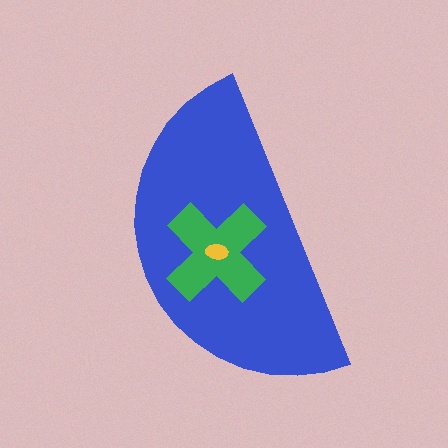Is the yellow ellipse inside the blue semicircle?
Yes.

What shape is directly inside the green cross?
The yellow ellipse.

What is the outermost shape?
The blue semicircle.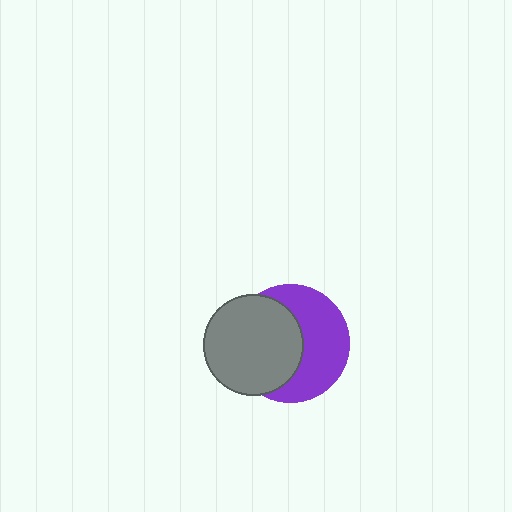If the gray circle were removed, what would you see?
You would see the complete purple circle.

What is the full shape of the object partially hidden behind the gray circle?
The partially hidden object is a purple circle.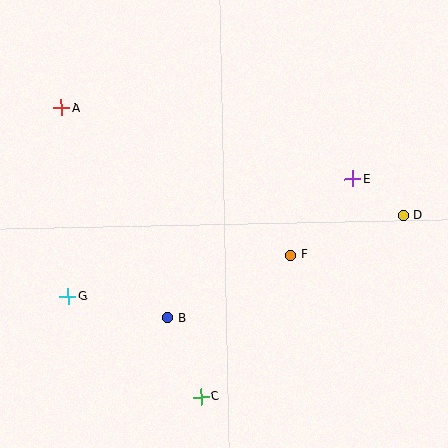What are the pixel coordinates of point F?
Point F is at (291, 255).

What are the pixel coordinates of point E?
Point E is at (353, 179).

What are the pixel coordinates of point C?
Point C is at (201, 397).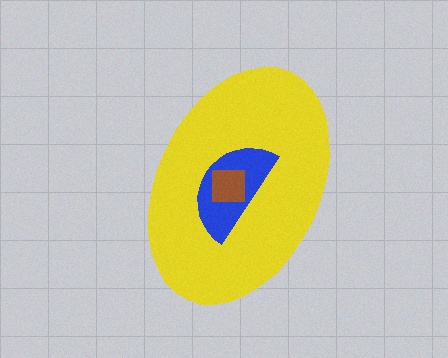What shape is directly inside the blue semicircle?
The brown square.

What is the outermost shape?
The yellow ellipse.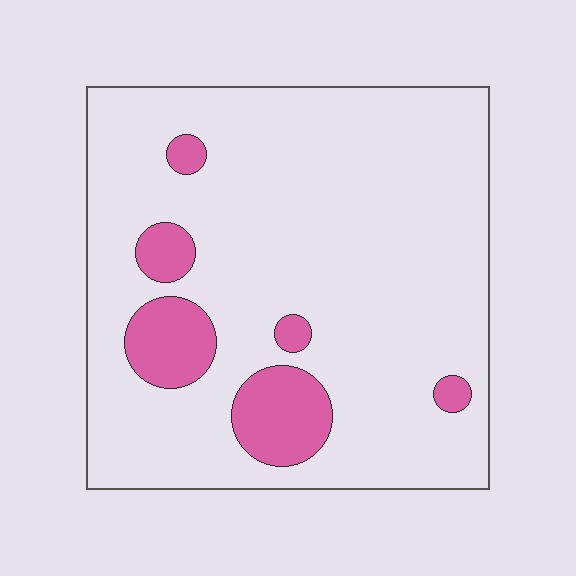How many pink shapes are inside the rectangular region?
6.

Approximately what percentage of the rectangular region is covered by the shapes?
Approximately 15%.